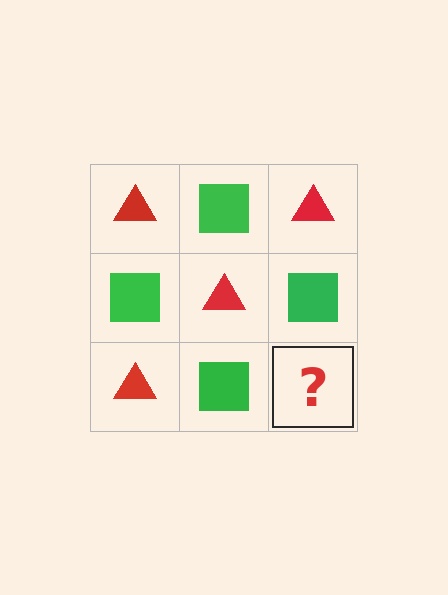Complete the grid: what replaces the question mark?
The question mark should be replaced with a red triangle.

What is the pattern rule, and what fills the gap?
The rule is that it alternates red triangle and green square in a checkerboard pattern. The gap should be filled with a red triangle.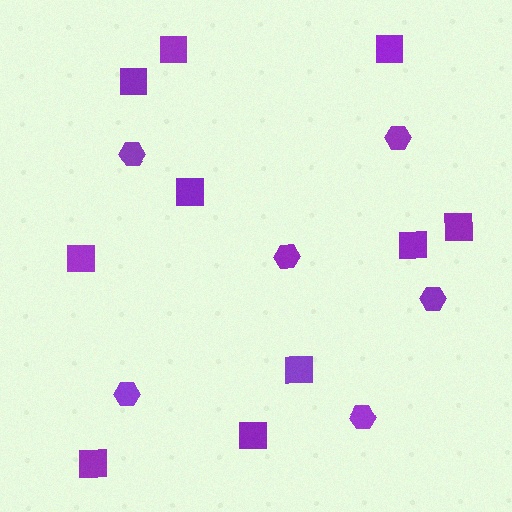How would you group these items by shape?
There are 2 groups: one group of squares (10) and one group of hexagons (6).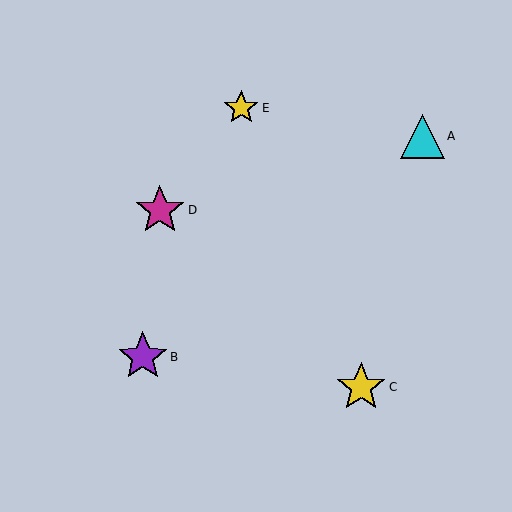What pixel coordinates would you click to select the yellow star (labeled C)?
Click at (361, 387) to select the yellow star C.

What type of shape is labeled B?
Shape B is a purple star.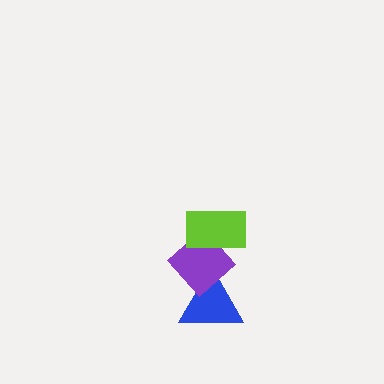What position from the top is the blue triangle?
The blue triangle is 3rd from the top.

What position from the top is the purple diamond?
The purple diamond is 2nd from the top.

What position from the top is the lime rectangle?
The lime rectangle is 1st from the top.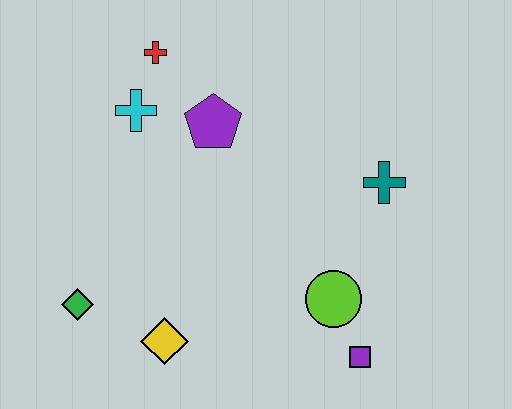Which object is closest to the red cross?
The cyan cross is closest to the red cross.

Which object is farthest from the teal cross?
The green diamond is farthest from the teal cross.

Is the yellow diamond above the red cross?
No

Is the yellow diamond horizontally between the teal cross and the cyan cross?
Yes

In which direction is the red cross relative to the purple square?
The red cross is above the purple square.